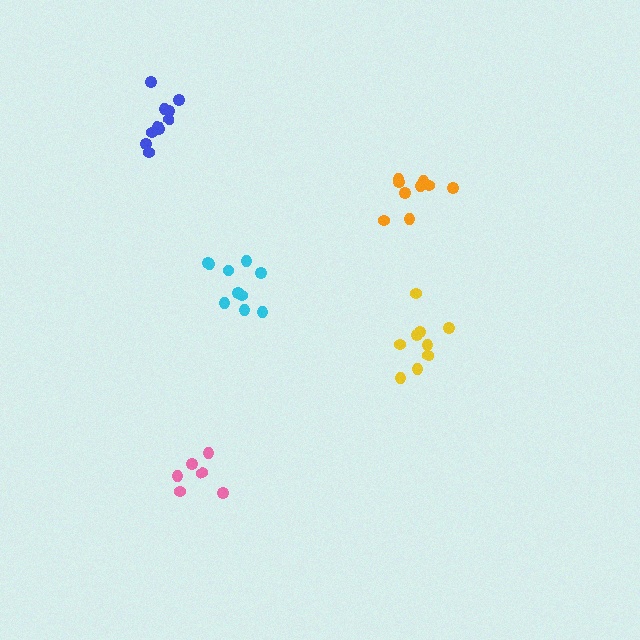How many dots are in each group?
Group 1: 10 dots, Group 2: 10 dots, Group 3: 6 dots, Group 4: 9 dots, Group 5: 9 dots (44 total).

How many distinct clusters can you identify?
There are 5 distinct clusters.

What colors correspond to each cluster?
The clusters are colored: blue, cyan, pink, yellow, orange.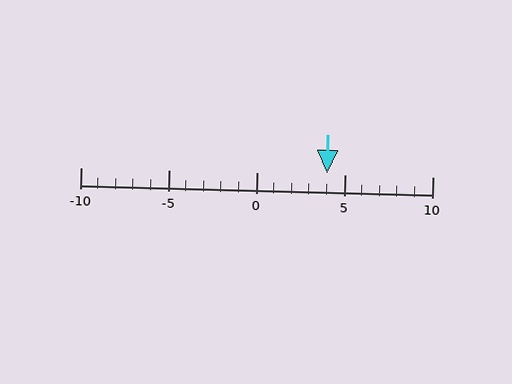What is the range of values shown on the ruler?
The ruler shows values from -10 to 10.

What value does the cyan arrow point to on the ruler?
The cyan arrow points to approximately 4.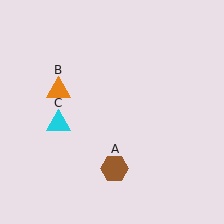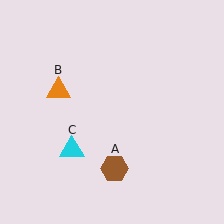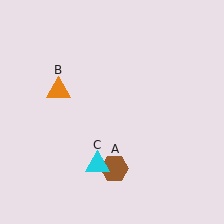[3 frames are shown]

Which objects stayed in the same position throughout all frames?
Brown hexagon (object A) and orange triangle (object B) remained stationary.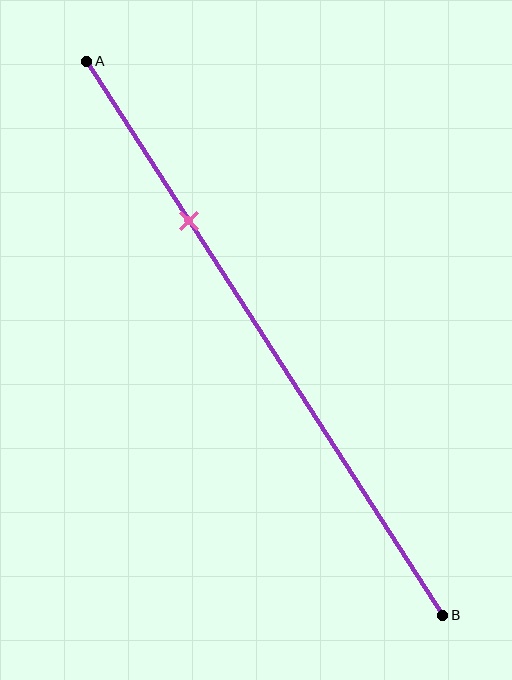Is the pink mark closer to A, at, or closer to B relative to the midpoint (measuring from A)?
The pink mark is closer to point A than the midpoint of segment AB.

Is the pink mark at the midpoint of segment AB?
No, the mark is at about 30% from A, not at the 50% midpoint.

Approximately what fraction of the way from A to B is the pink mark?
The pink mark is approximately 30% of the way from A to B.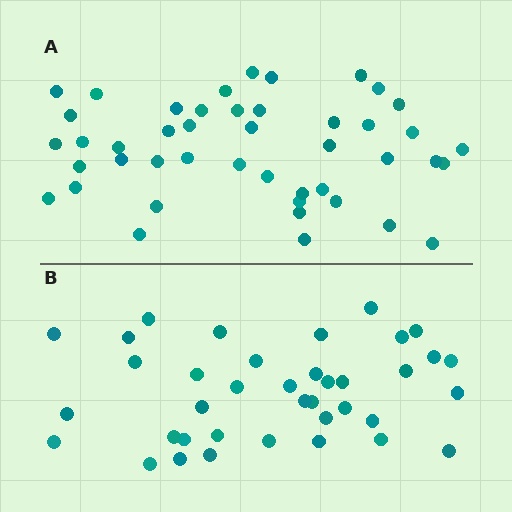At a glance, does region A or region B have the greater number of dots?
Region A (the top region) has more dots.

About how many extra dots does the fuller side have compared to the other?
Region A has roughly 8 or so more dots than region B.